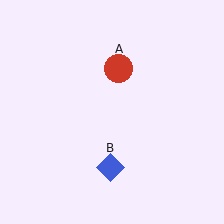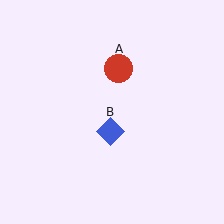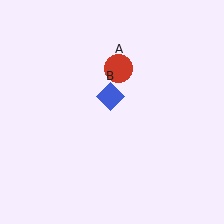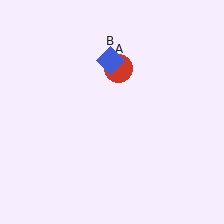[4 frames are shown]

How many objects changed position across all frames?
1 object changed position: blue diamond (object B).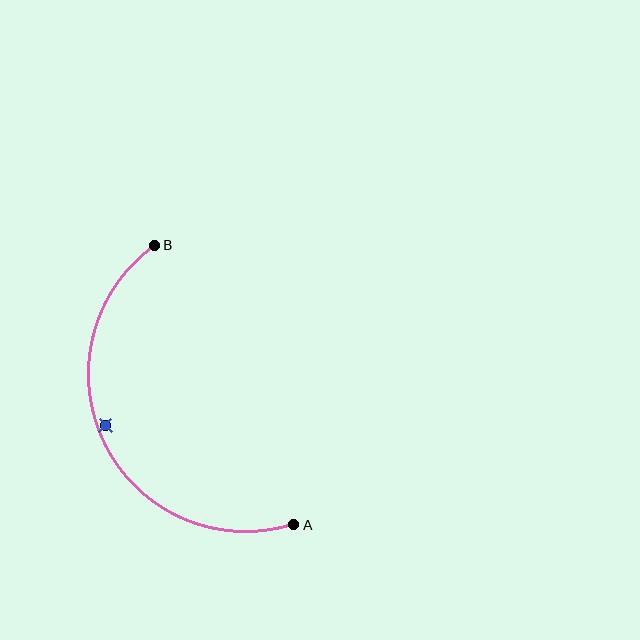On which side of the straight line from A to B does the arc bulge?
The arc bulges to the left of the straight line connecting A and B.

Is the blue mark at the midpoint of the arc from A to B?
No — the blue mark does not lie on the arc at all. It sits slightly inside the curve.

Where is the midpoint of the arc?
The arc midpoint is the point on the curve farthest from the straight line joining A and B. It sits to the left of that line.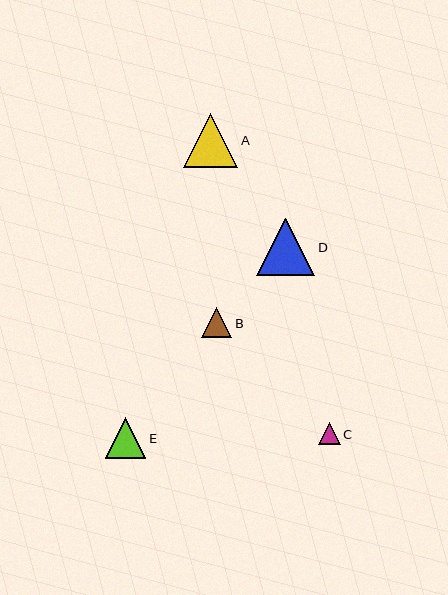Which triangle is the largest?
Triangle D is the largest with a size of approximately 58 pixels.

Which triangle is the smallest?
Triangle C is the smallest with a size of approximately 22 pixels.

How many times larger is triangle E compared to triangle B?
Triangle E is approximately 1.3 times the size of triangle B.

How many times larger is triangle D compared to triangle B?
Triangle D is approximately 1.9 times the size of triangle B.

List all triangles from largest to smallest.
From largest to smallest: D, A, E, B, C.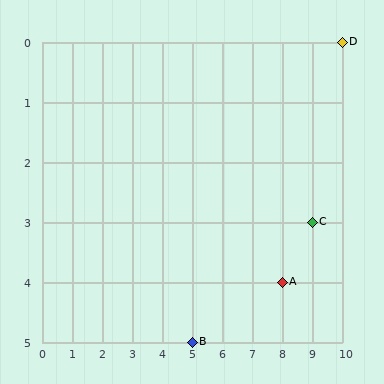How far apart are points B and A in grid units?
Points B and A are 3 columns and 1 row apart (about 3.2 grid units diagonally).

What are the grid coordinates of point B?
Point B is at grid coordinates (5, 5).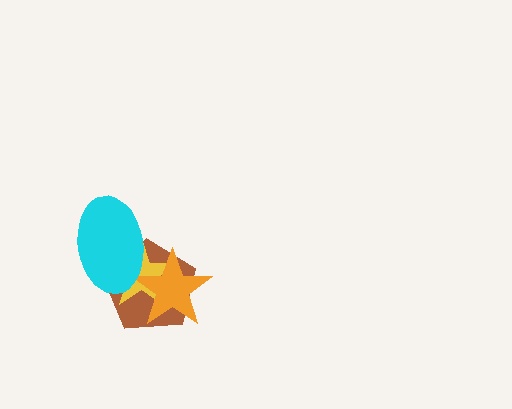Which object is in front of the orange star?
The cyan ellipse is in front of the orange star.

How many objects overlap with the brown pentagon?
3 objects overlap with the brown pentagon.